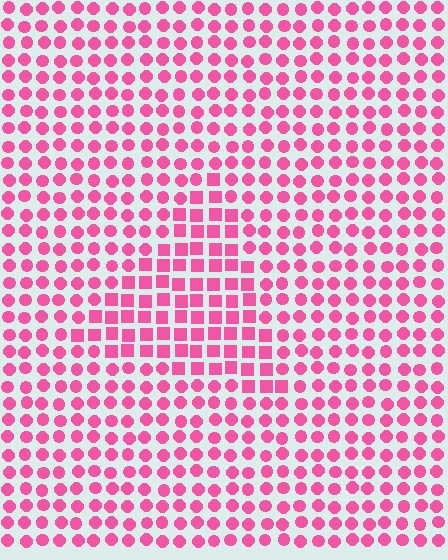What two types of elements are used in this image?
The image uses squares inside the triangle region and circles outside it.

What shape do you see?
I see a triangle.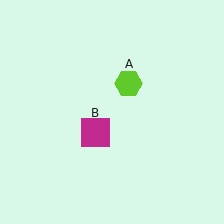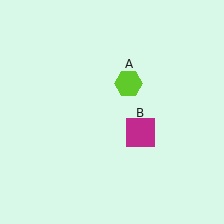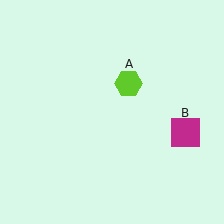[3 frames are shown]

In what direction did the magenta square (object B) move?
The magenta square (object B) moved right.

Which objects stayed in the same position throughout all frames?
Lime hexagon (object A) remained stationary.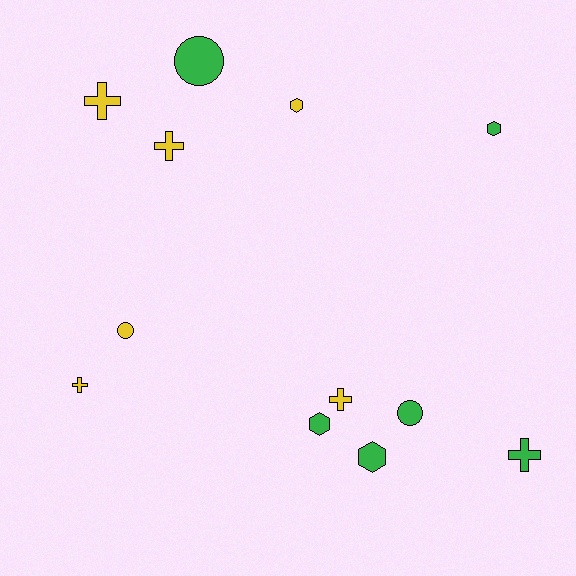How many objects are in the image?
There are 12 objects.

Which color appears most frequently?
Yellow, with 6 objects.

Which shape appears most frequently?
Cross, with 5 objects.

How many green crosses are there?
There is 1 green cross.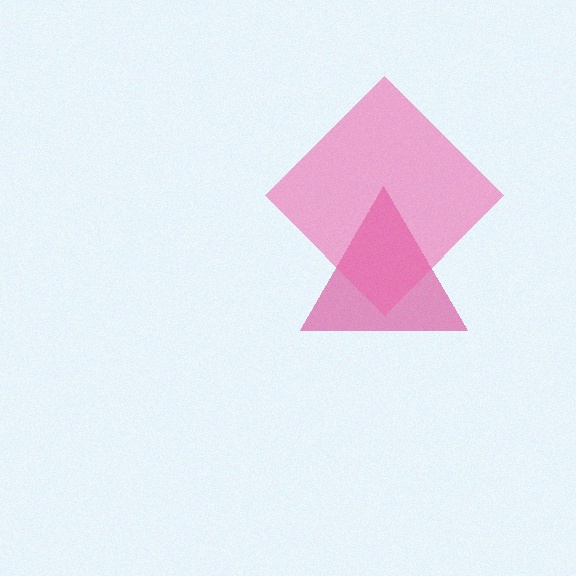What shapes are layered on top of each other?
The layered shapes are: a magenta triangle, a pink diamond.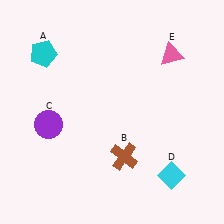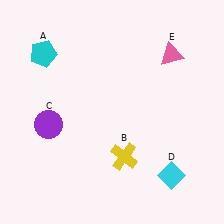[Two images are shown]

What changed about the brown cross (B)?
In Image 1, B is brown. In Image 2, it changed to yellow.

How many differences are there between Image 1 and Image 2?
There is 1 difference between the two images.